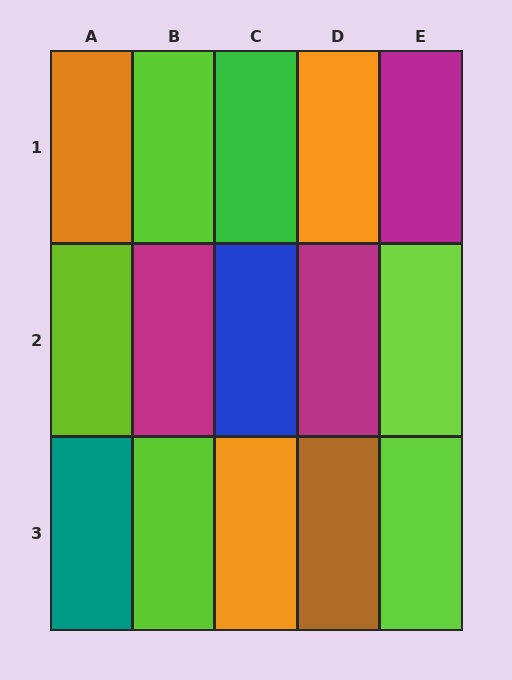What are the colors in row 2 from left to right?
Lime, magenta, blue, magenta, lime.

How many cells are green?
1 cell is green.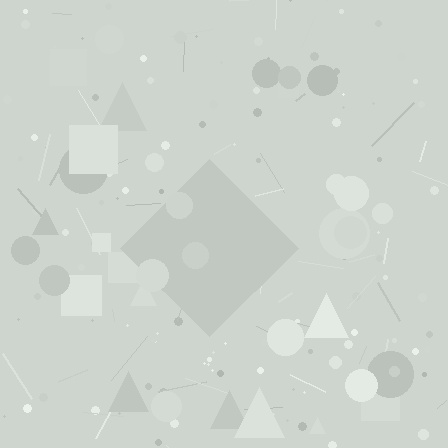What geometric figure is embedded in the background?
A diamond is embedded in the background.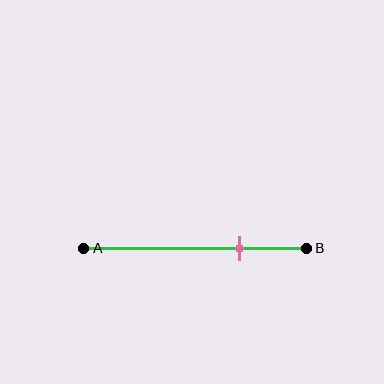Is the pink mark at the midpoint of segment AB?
No, the mark is at about 70% from A, not at the 50% midpoint.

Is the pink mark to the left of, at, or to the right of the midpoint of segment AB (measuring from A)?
The pink mark is to the right of the midpoint of segment AB.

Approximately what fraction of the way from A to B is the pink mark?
The pink mark is approximately 70% of the way from A to B.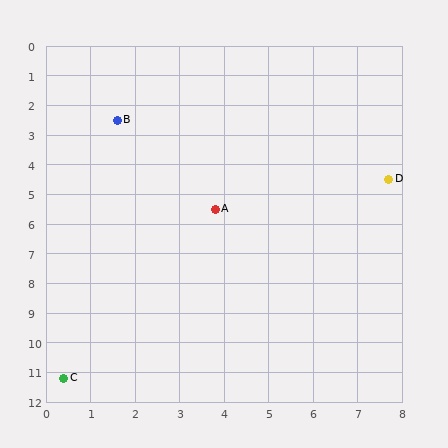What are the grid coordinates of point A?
Point A is at approximately (3.8, 5.5).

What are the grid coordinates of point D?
Point D is at approximately (7.7, 4.5).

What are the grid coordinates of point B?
Point B is at approximately (1.6, 2.5).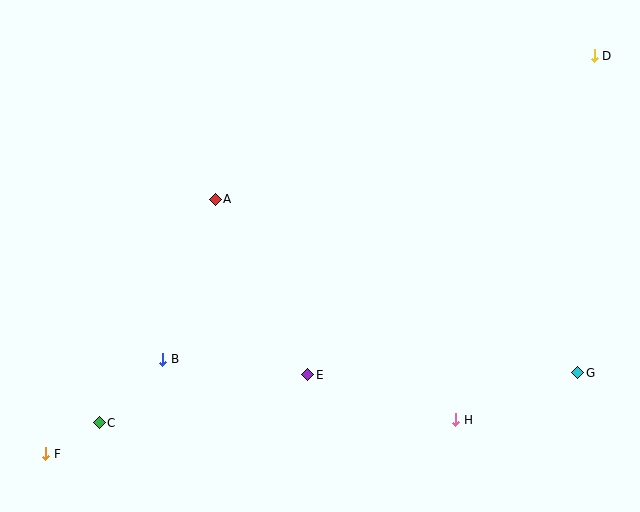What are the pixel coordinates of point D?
Point D is at (594, 56).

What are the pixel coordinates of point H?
Point H is at (456, 420).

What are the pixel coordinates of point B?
Point B is at (163, 359).